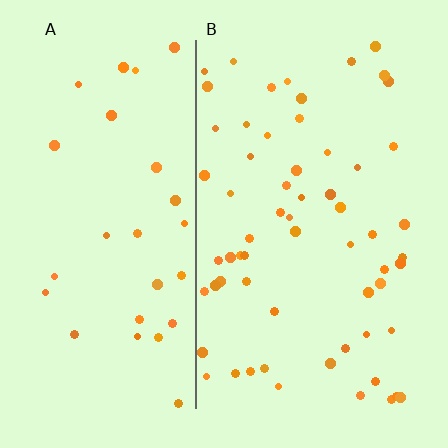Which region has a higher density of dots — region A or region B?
B (the right).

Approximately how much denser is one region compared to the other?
Approximately 2.1× — region B over region A.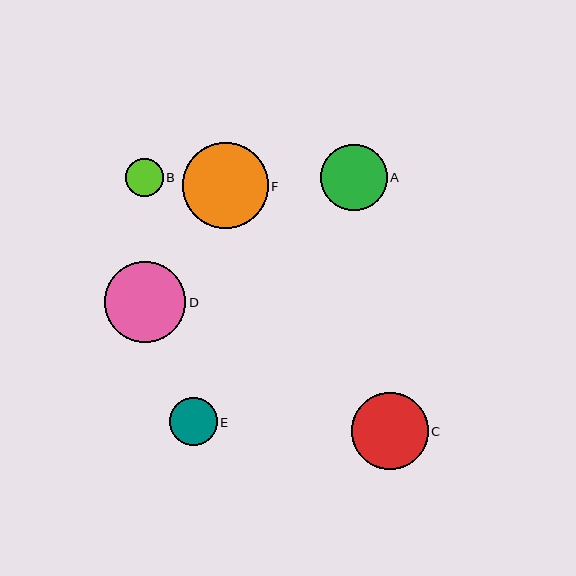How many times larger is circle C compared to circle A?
Circle C is approximately 1.2 times the size of circle A.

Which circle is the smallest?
Circle B is the smallest with a size of approximately 38 pixels.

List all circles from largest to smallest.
From largest to smallest: F, D, C, A, E, B.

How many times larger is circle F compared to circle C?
Circle F is approximately 1.1 times the size of circle C.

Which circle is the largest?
Circle F is the largest with a size of approximately 86 pixels.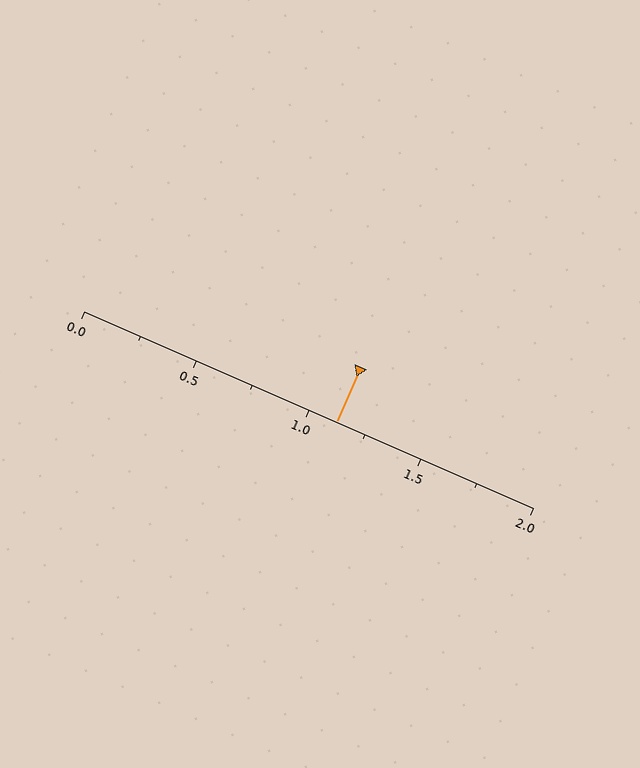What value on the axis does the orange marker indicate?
The marker indicates approximately 1.12.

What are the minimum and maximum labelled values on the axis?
The axis runs from 0.0 to 2.0.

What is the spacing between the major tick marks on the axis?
The major ticks are spaced 0.5 apart.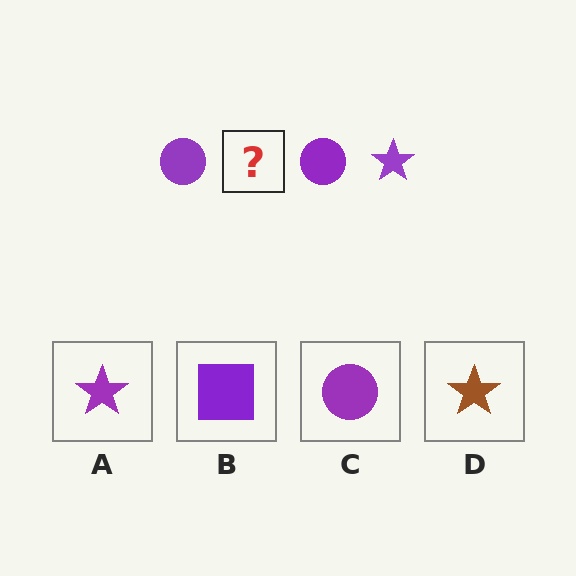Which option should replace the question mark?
Option A.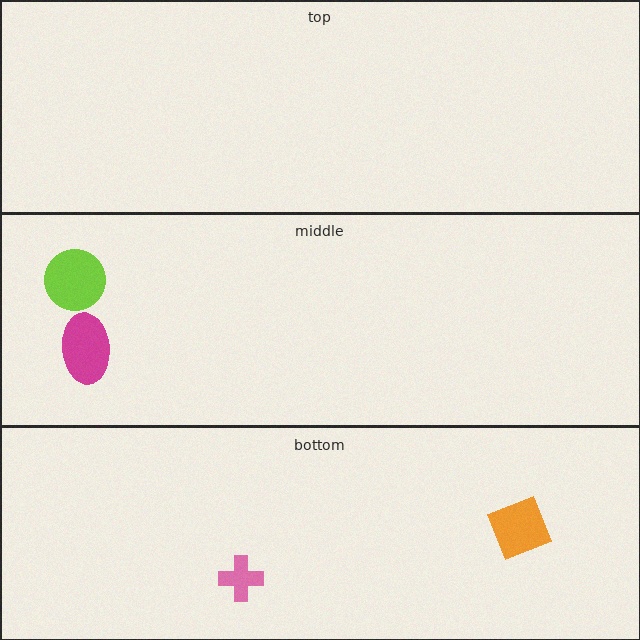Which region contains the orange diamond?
The bottom region.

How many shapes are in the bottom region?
2.